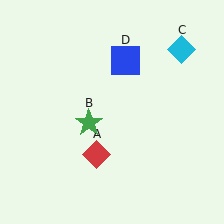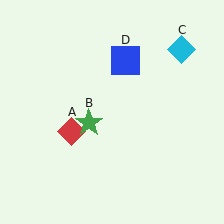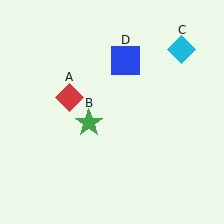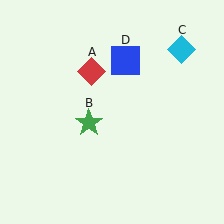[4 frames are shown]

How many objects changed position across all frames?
1 object changed position: red diamond (object A).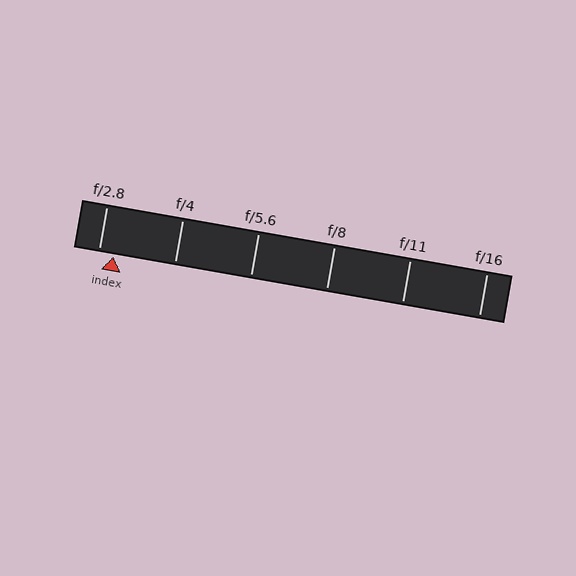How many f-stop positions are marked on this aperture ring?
There are 6 f-stop positions marked.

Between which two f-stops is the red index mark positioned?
The index mark is between f/2.8 and f/4.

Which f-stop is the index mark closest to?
The index mark is closest to f/2.8.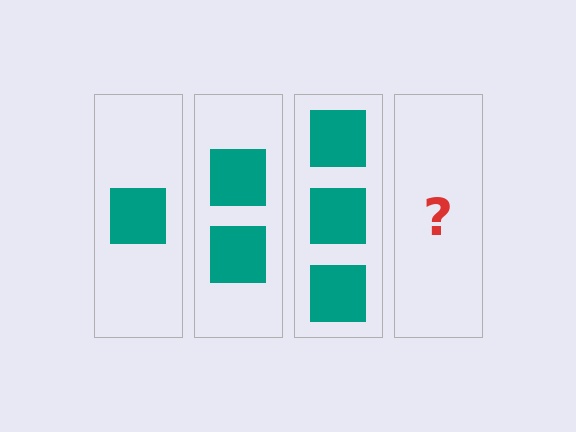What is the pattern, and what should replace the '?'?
The pattern is that each step adds one more square. The '?' should be 4 squares.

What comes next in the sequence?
The next element should be 4 squares.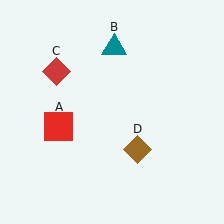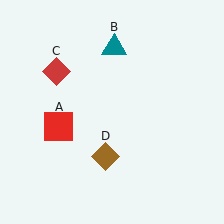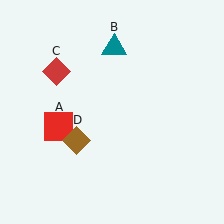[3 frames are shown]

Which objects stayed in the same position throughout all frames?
Red square (object A) and teal triangle (object B) and red diamond (object C) remained stationary.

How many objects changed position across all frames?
1 object changed position: brown diamond (object D).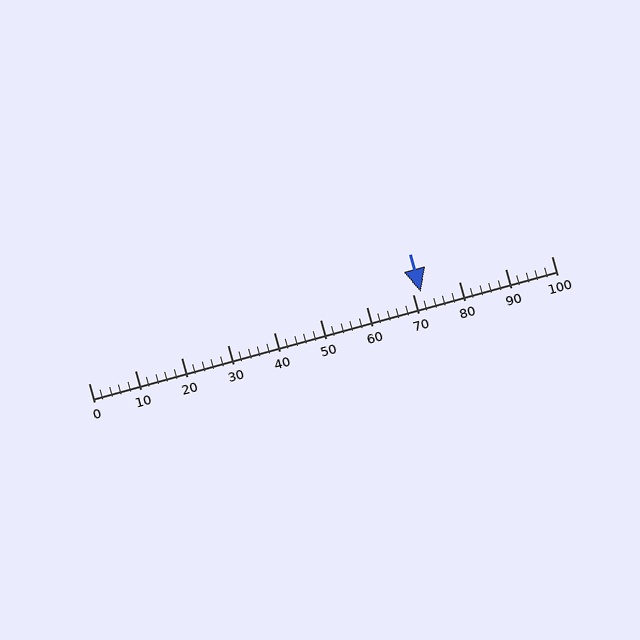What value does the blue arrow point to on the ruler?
The blue arrow points to approximately 72.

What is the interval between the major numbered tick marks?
The major tick marks are spaced 10 units apart.